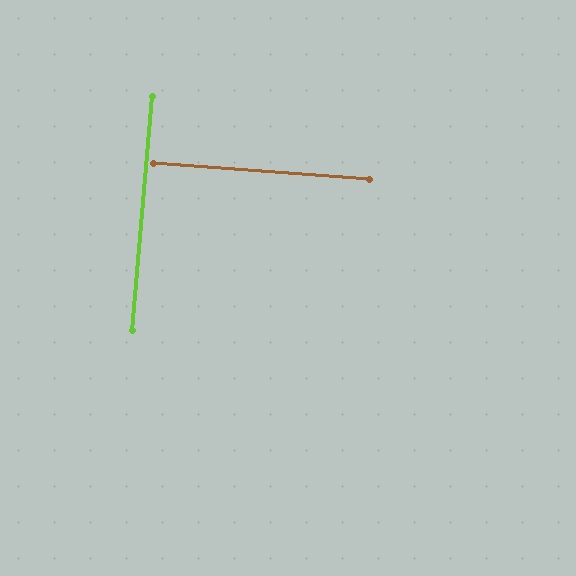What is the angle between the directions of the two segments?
Approximately 89 degrees.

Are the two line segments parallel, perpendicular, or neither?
Perpendicular — they meet at approximately 89°.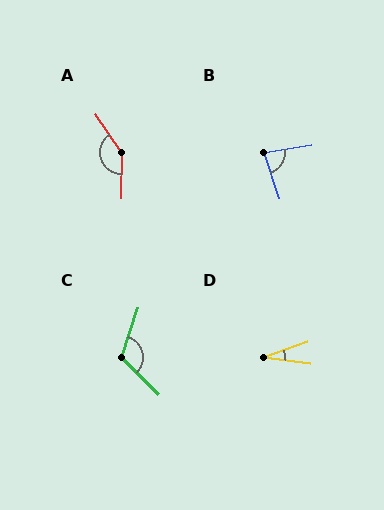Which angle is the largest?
A, at approximately 146 degrees.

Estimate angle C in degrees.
Approximately 116 degrees.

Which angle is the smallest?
D, at approximately 28 degrees.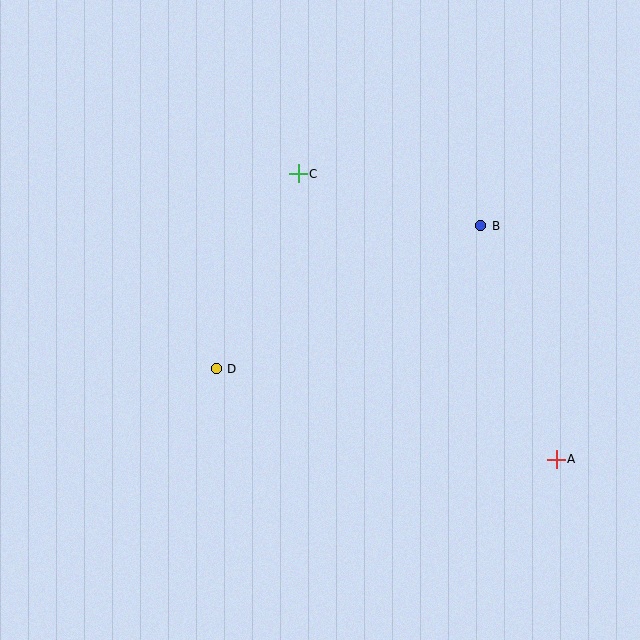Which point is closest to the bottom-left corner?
Point D is closest to the bottom-left corner.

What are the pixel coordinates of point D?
Point D is at (216, 369).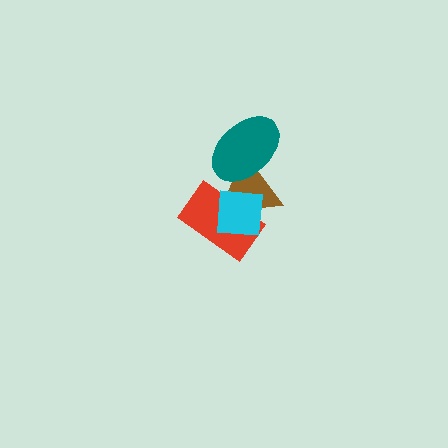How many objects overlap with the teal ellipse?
1 object overlaps with the teal ellipse.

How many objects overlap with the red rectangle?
2 objects overlap with the red rectangle.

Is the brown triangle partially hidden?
Yes, it is partially covered by another shape.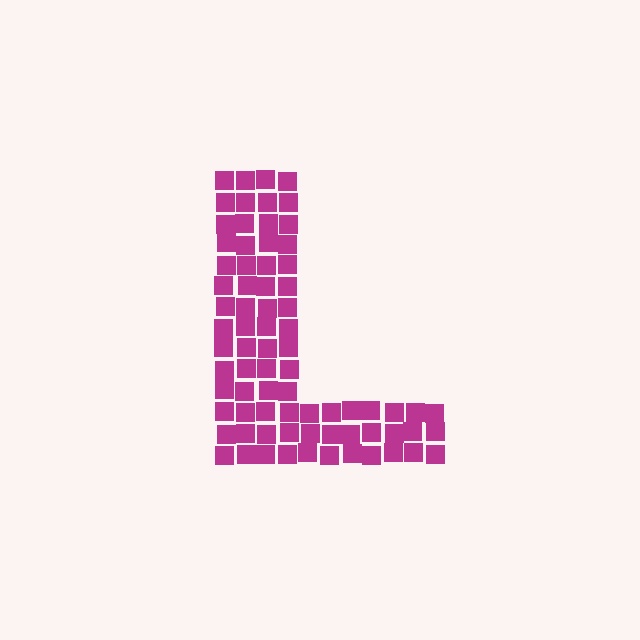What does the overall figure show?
The overall figure shows the letter L.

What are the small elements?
The small elements are squares.